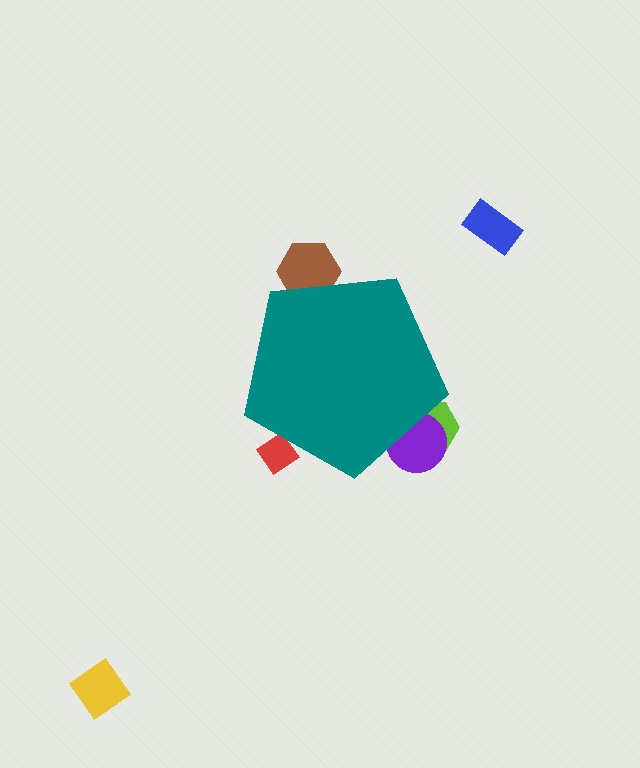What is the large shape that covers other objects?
A teal pentagon.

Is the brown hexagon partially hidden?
Yes, the brown hexagon is partially hidden behind the teal pentagon.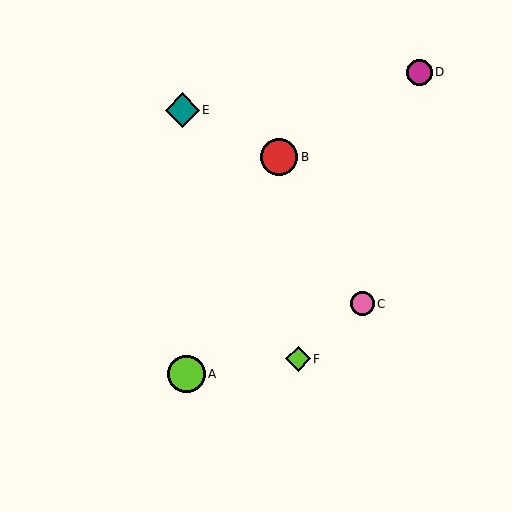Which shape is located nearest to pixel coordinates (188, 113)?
The teal diamond (labeled E) at (182, 110) is nearest to that location.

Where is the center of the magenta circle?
The center of the magenta circle is at (419, 72).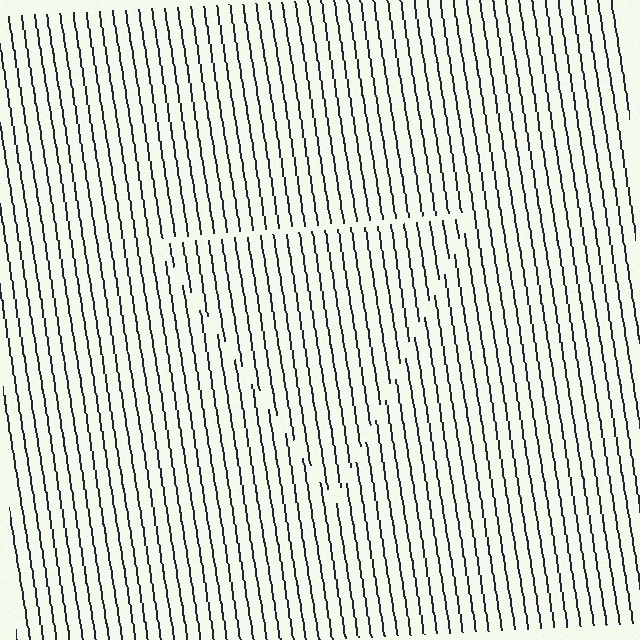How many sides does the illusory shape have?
3 sides — the line-ends trace a triangle.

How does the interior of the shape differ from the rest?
The interior of the shape contains the same grating, shifted by half a period — the contour is defined by the phase discontinuity where line-ends from the inner and outer gratings abut.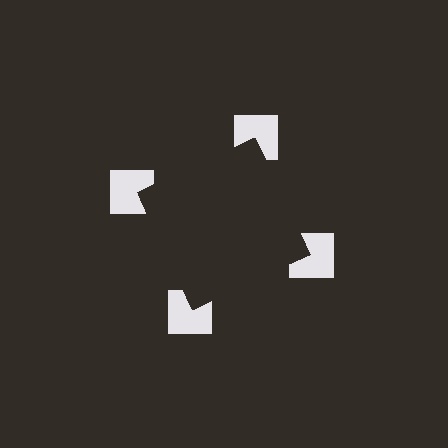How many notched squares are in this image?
There are 4 — one at each vertex of the illusory square.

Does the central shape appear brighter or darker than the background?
It typically appears slightly darker than the background, even though no actual brightness change is drawn.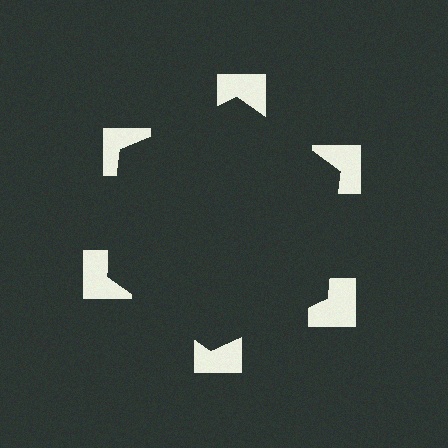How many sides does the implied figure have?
6 sides.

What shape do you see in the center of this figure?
An illusory hexagon — its edges are inferred from the aligned wedge cuts in the notched squares, not physically drawn.